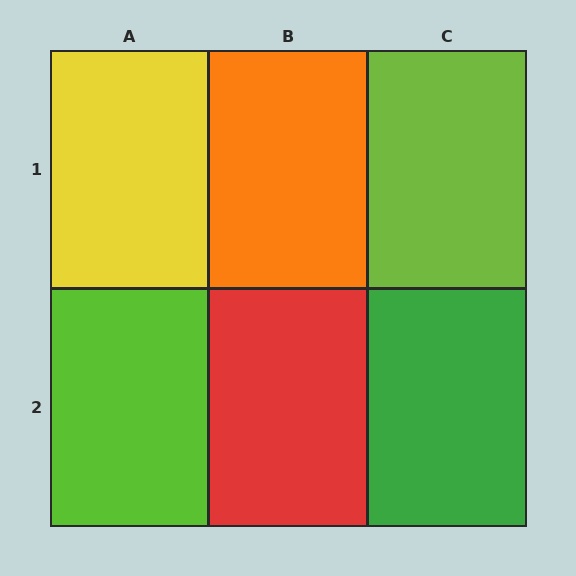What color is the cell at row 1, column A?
Yellow.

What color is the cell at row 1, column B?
Orange.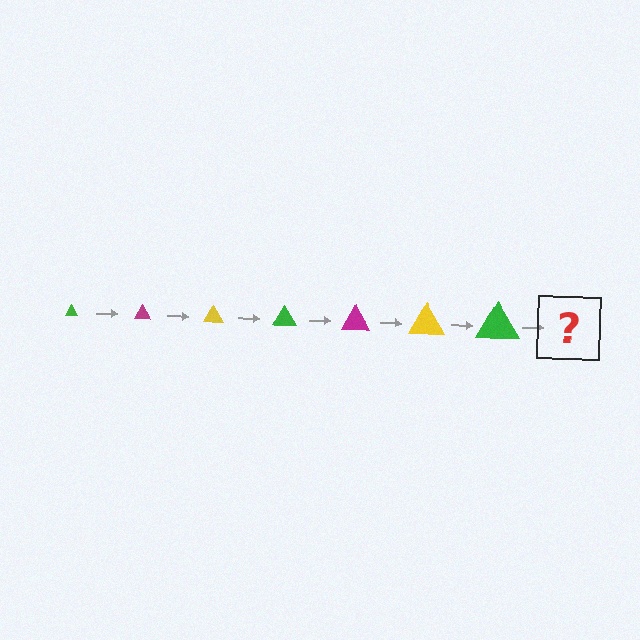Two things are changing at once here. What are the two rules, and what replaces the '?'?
The two rules are that the triangle grows larger each step and the color cycles through green, magenta, and yellow. The '?' should be a magenta triangle, larger than the previous one.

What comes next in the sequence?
The next element should be a magenta triangle, larger than the previous one.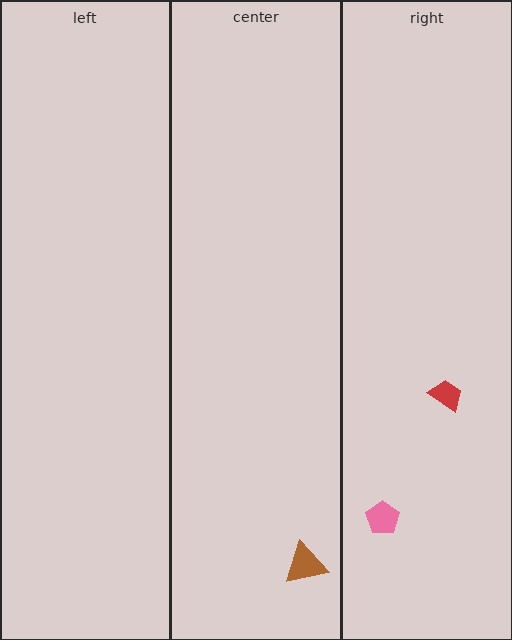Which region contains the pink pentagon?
The right region.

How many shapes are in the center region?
1.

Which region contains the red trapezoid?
The right region.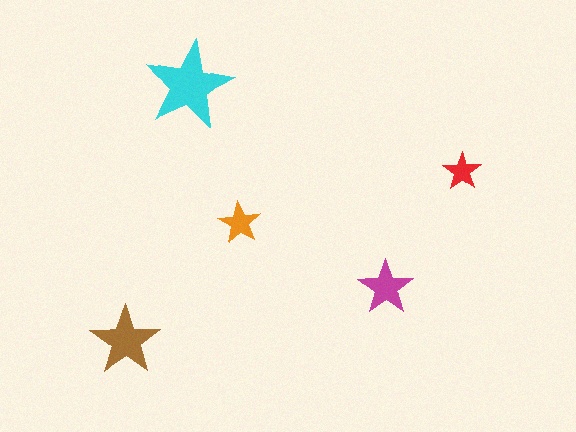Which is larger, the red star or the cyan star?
The cyan one.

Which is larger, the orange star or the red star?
The orange one.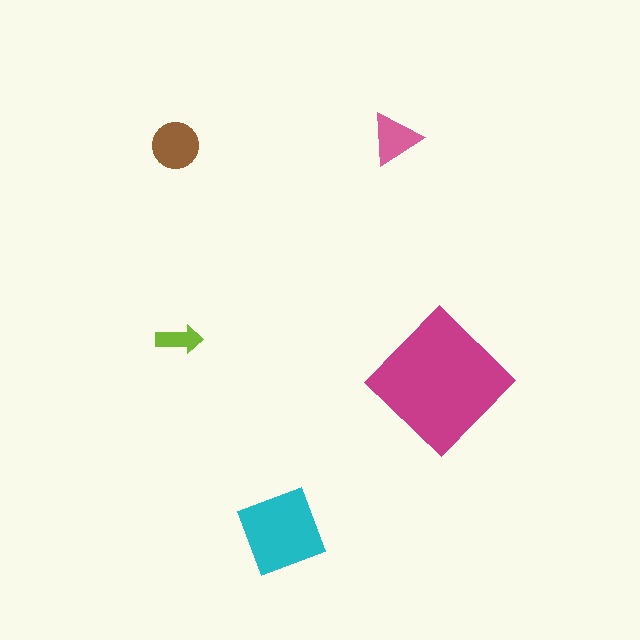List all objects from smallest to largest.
The lime arrow, the pink triangle, the brown circle, the cyan diamond, the magenta diamond.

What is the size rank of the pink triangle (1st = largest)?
4th.